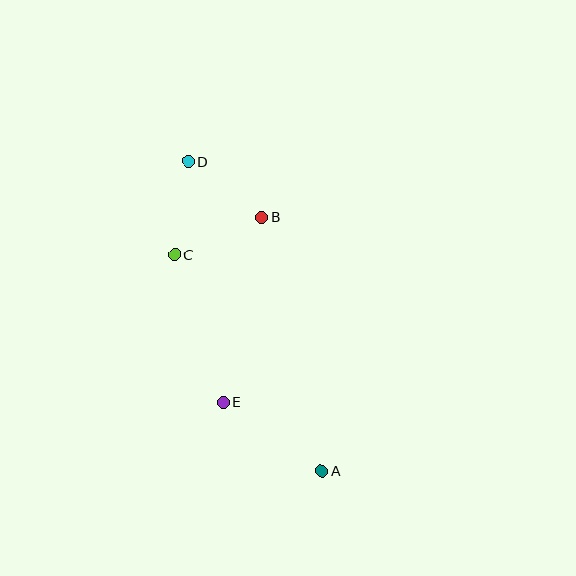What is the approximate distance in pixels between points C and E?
The distance between C and E is approximately 156 pixels.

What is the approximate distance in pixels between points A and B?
The distance between A and B is approximately 261 pixels.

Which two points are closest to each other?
Points B and D are closest to each other.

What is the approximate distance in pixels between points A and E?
The distance between A and E is approximately 120 pixels.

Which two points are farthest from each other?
Points A and D are farthest from each other.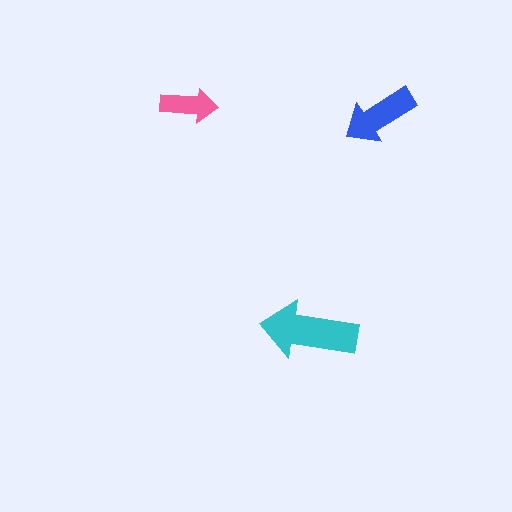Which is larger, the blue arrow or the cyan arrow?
The cyan one.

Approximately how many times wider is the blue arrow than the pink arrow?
About 1.5 times wider.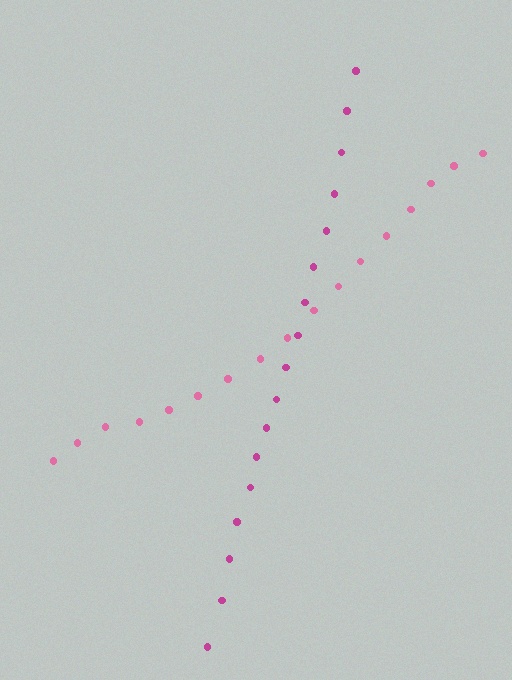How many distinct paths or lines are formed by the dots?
There are 2 distinct paths.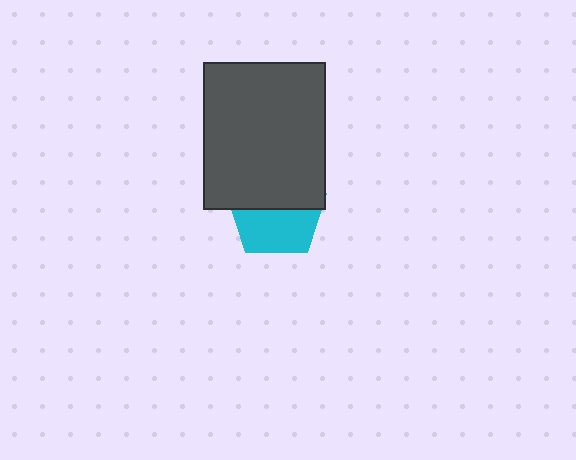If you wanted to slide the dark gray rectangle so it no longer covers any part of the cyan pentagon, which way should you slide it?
Slide it up — that is the most direct way to separate the two shapes.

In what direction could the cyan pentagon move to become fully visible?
The cyan pentagon could move down. That would shift it out from behind the dark gray rectangle entirely.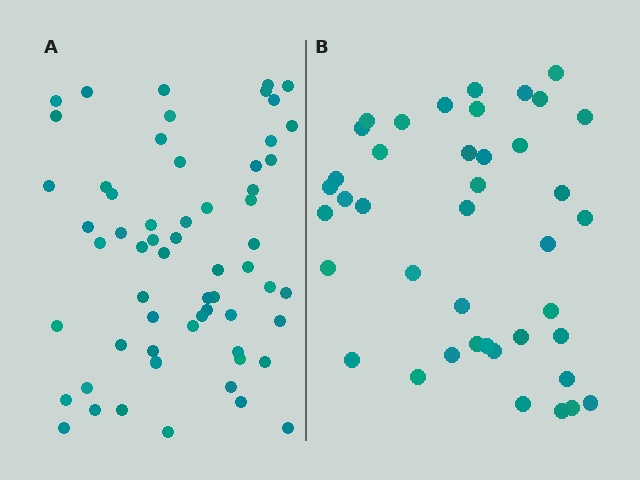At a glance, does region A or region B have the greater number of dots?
Region A (the left region) has more dots.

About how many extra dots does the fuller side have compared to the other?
Region A has approximately 20 more dots than region B.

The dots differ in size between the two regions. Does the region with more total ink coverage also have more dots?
No. Region B has more total ink coverage because its dots are larger, but region A actually contains more individual dots. Total area can be misleading — the number of items is what matters here.